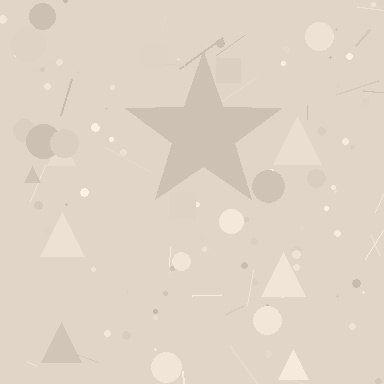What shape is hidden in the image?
A star is hidden in the image.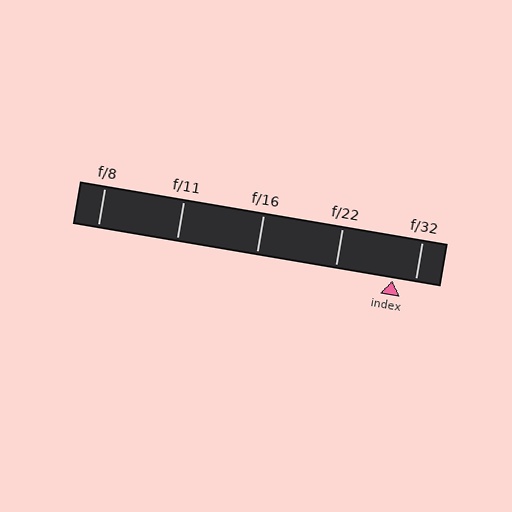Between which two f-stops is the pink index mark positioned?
The index mark is between f/22 and f/32.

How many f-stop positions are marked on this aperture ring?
There are 5 f-stop positions marked.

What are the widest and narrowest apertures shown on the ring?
The widest aperture shown is f/8 and the narrowest is f/32.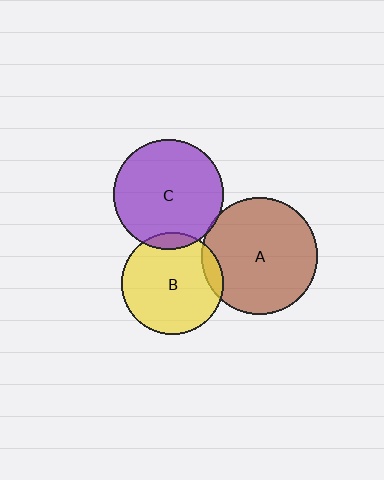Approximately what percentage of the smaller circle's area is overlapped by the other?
Approximately 5%.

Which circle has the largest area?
Circle A (brown).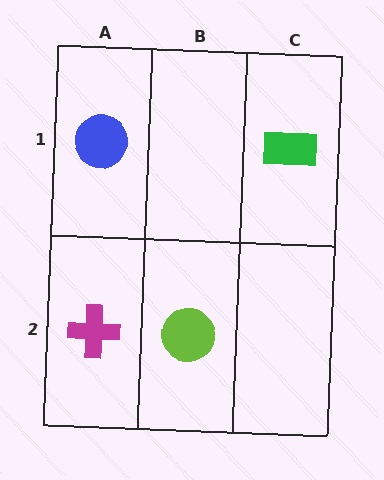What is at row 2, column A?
A magenta cross.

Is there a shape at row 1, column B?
No, that cell is empty.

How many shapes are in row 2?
2 shapes.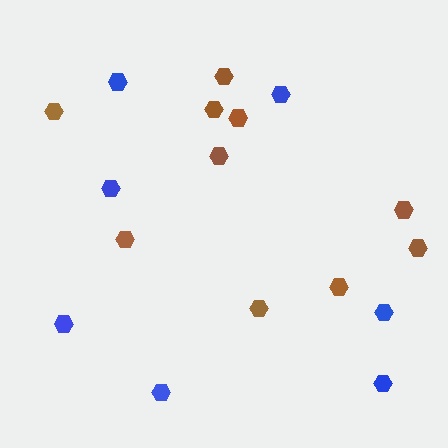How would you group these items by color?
There are 2 groups: one group of brown hexagons (10) and one group of blue hexagons (7).